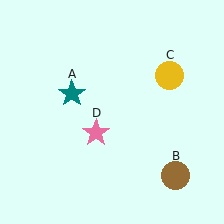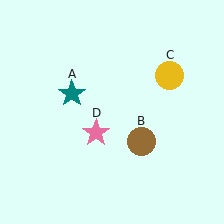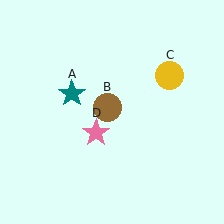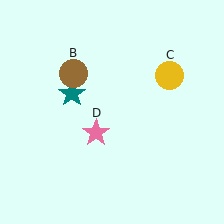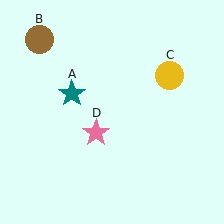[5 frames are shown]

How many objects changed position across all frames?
1 object changed position: brown circle (object B).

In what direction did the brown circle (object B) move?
The brown circle (object B) moved up and to the left.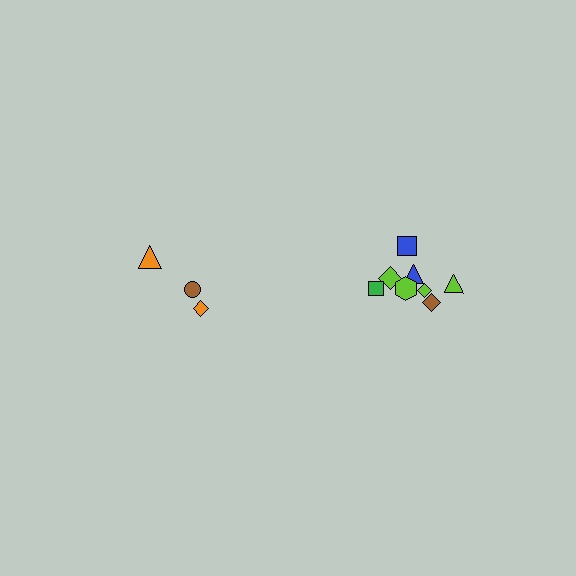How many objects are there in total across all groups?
There are 11 objects.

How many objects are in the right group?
There are 8 objects.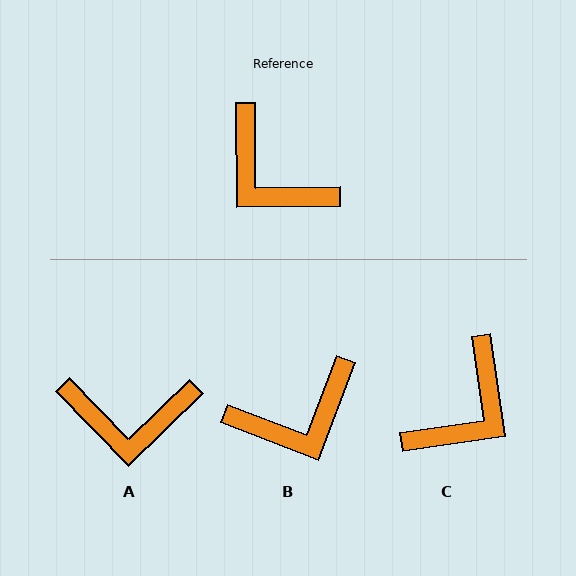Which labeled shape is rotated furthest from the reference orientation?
C, about 98 degrees away.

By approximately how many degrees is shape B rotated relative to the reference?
Approximately 69 degrees counter-clockwise.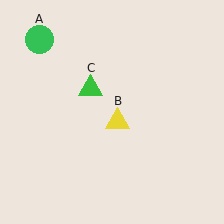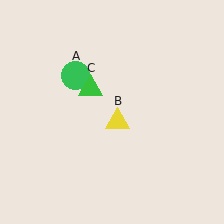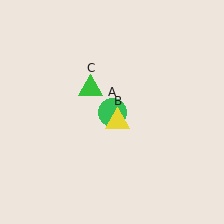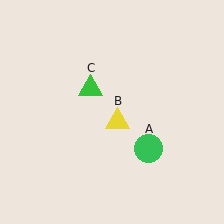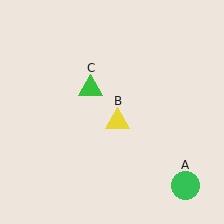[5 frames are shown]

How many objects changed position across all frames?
1 object changed position: green circle (object A).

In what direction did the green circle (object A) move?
The green circle (object A) moved down and to the right.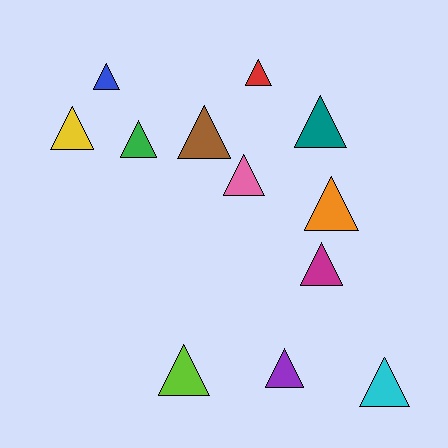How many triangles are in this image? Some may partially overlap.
There are 12 triangles.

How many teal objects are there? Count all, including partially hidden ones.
There is 1 teal object.